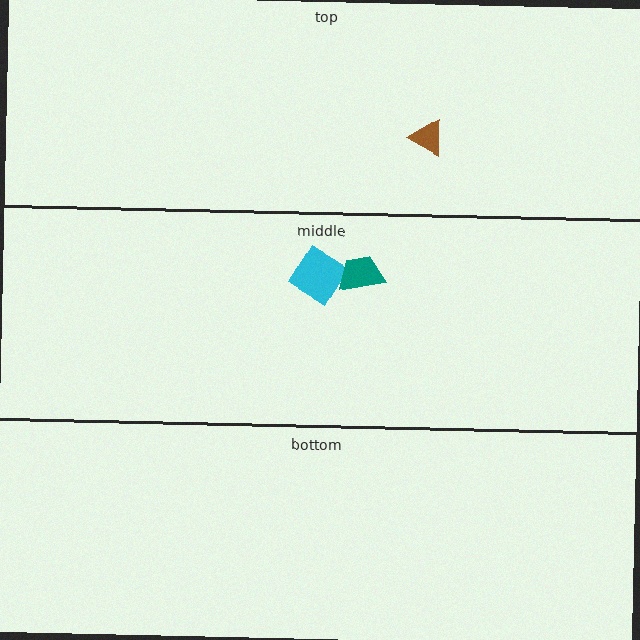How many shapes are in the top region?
1.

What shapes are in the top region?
The brown triangle.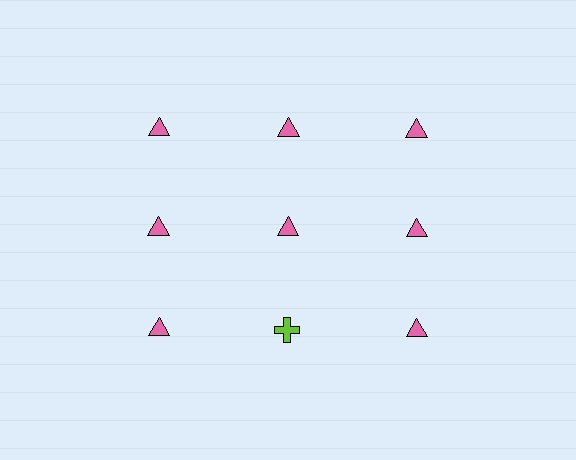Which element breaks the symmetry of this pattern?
The lime cross in the third row, second from left column breaks the symmetry. All other shapes are pink triangles.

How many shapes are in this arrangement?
There are 9 shapes arranged in a grid pattern.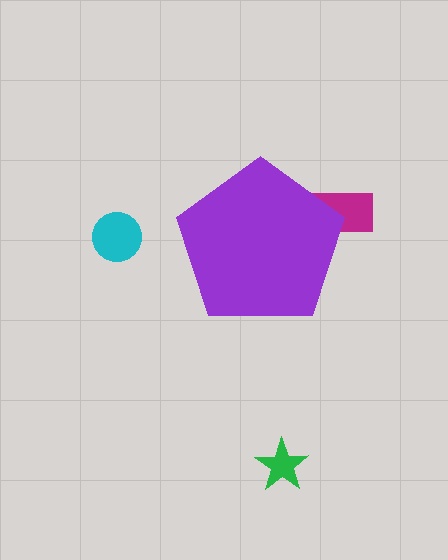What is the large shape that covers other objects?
A purple pentagon.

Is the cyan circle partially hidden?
No, the cyan circle is fully visible.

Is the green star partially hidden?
No, the green star is fully visible.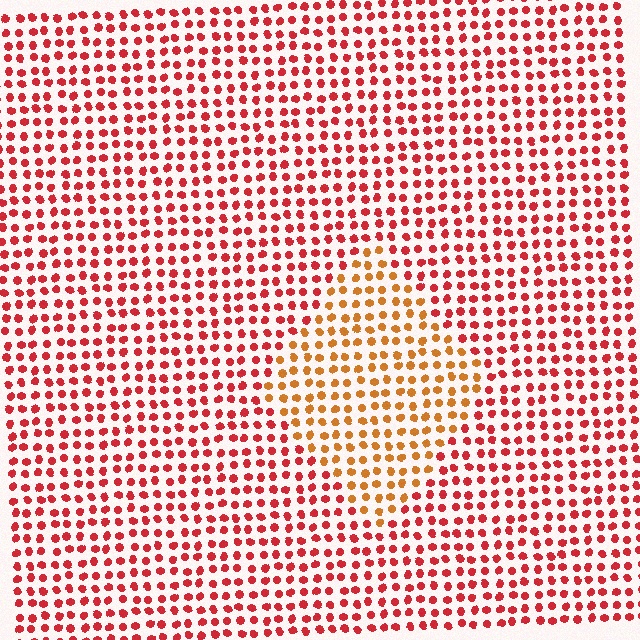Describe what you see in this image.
The image is filled with small red elements in a uniform arrangement. A diamond-shaped region is visible where the elements are tinted to a slightly different hue, forming a subtle color boundary.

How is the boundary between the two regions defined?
The boundary is defined purely by a slight shift in hue (about 35 degrees). Spacing, size, and orientation are identical on both sides.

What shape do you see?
I see a diamond.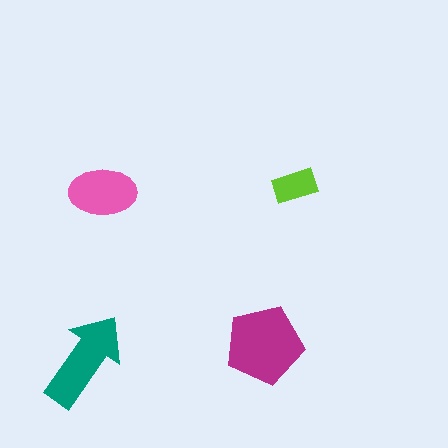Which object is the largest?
The magenta pentagon.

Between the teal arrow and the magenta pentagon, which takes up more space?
The magenta pentagon.